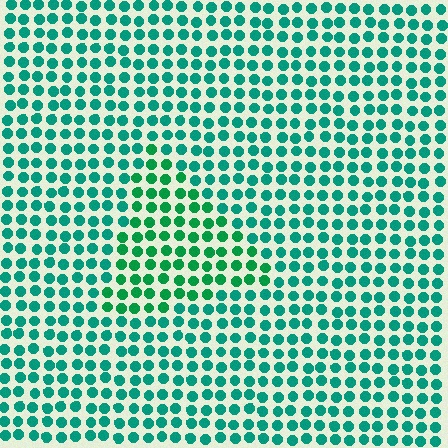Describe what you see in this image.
The image is filled with small teal elements in a uniform arrangement. A triangle-shaped region is visible where the elements are tinted to a slightly different hue, forming a subtle color boundary.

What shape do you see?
I see a triangle.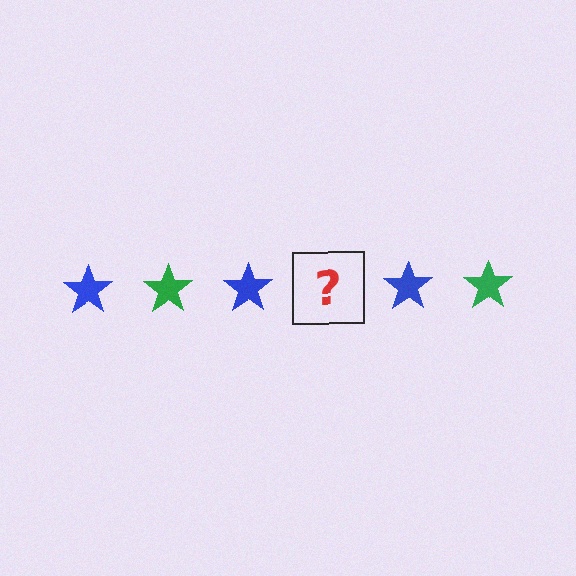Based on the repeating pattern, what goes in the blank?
The blank should be a green star.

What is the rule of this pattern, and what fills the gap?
The rule is that the pattern cycles through blue, green stars. The gap should be filled with a green star.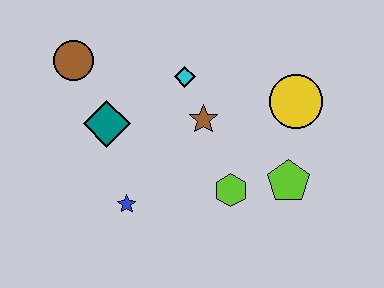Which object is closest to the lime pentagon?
The lime hexagon is closest to the lime pentagon.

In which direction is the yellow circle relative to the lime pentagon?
The yellow circle is above the lime pentagon.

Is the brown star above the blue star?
Yes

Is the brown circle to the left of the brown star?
Yes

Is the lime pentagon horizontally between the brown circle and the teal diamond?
No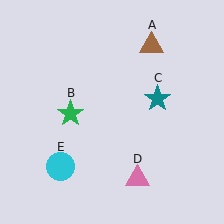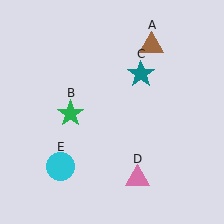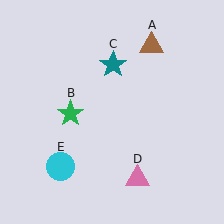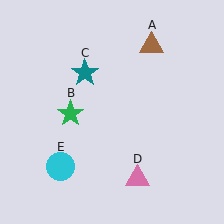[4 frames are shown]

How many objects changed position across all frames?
1 object changed position: teal star (object C).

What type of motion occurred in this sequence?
The teal star (object C) rotated counterclockwise around the center of the scene.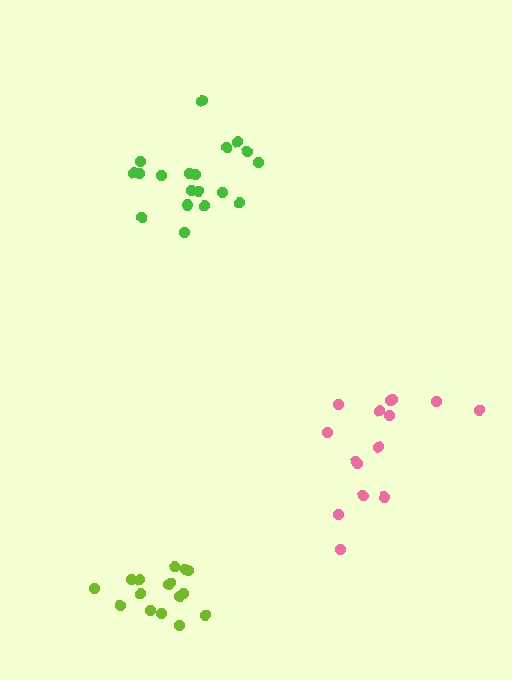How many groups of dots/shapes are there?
There are 3 groups.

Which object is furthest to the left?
The lime cluster is leftmost.